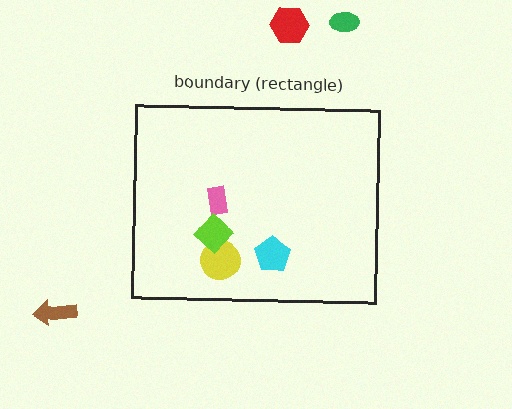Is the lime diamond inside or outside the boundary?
Inside.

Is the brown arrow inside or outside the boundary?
Outside.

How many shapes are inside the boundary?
4 inside, 3 outside.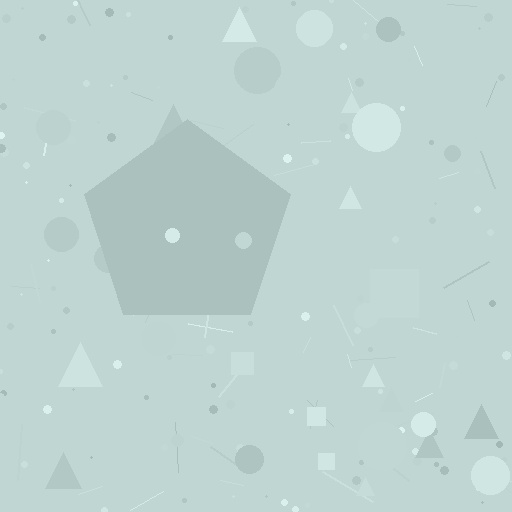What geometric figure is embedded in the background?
A pentagon is embedded in the background.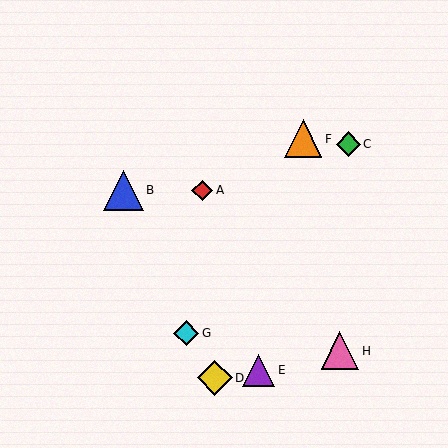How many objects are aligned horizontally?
2 objects (A, B) are aligned horizontally.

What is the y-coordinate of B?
Object B is at y≈190.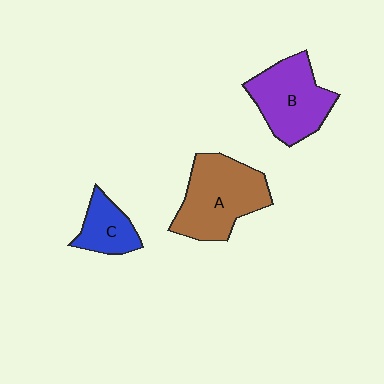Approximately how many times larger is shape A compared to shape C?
Approximately 2.1 times.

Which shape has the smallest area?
Shape C (blue).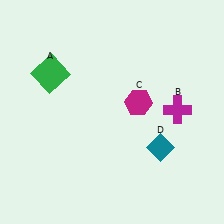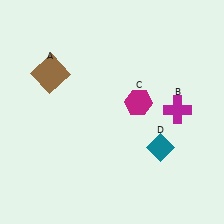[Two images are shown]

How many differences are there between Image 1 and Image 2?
There is 1 difference between the two images.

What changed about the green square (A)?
In Image 1, A is green. In Image 2, it changed to brown.